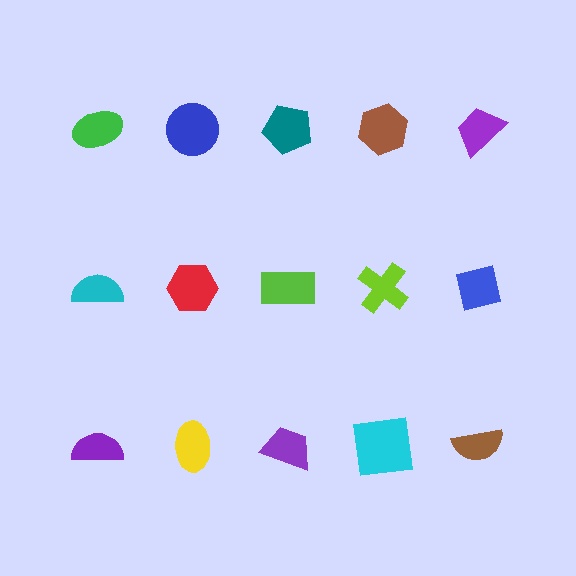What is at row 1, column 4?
A brown hexagon.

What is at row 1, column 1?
A green ellipse.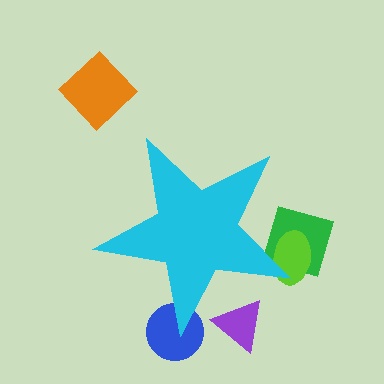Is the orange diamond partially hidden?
No, the orange diamond is fully visible.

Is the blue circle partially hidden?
Yes, the blue circle is partially hidden behind the cyan star.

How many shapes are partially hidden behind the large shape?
4 shapes are partially hidden.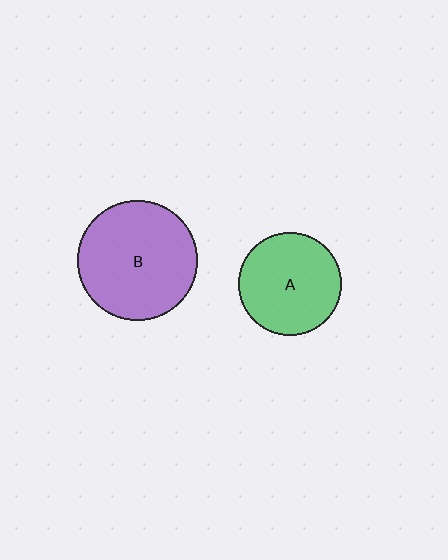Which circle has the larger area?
Circle B (purple).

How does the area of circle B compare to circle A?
Approximately 1.4 times.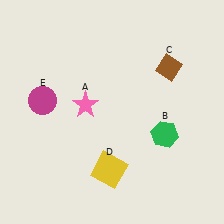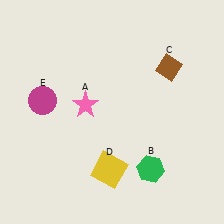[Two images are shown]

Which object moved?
The green hexagon (B) moved down.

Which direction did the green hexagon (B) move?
The green hexagon (B) moved down.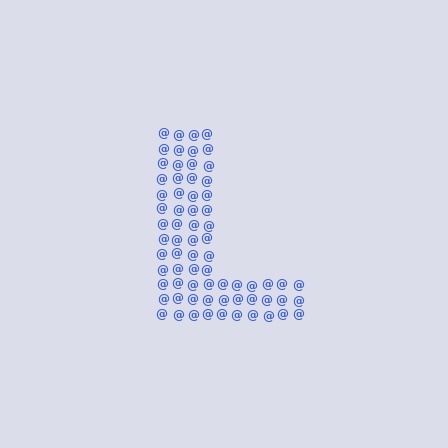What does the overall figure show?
The overall figure shows the letter L.